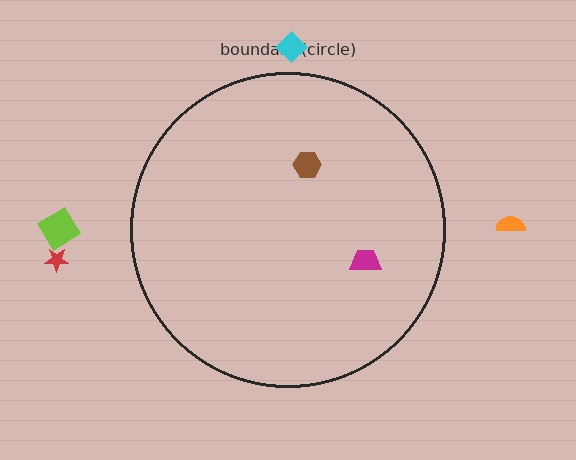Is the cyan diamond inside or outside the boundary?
Outside.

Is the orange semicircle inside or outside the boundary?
Outside.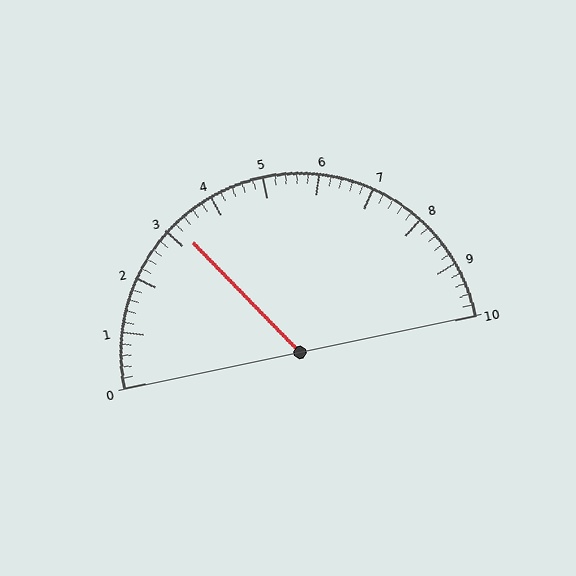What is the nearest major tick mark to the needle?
The nearest major tick mark is 3.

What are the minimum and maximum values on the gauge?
The gauge ranges from 0 to 10.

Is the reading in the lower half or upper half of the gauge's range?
The reading is in the lower half of the range (0 to 10).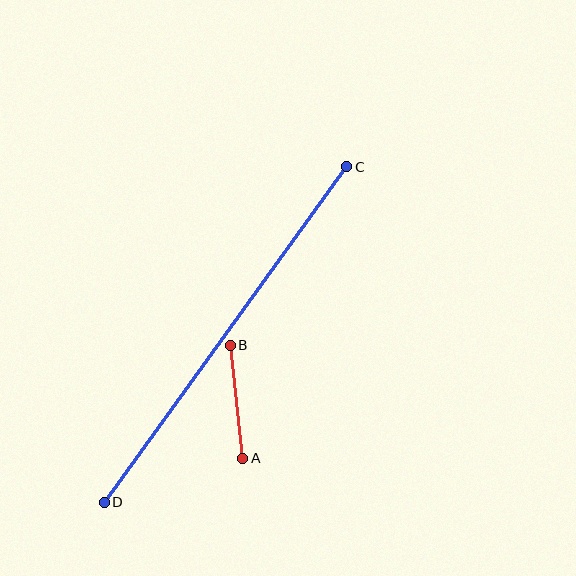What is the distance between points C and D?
The distance is approximately 414 pixels.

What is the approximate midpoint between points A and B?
The midpoint is at approximately (237, 402) pixels.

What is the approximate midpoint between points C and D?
The midpoint is at approximately (226, 335) pixels.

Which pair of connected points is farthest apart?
Points C and D are farthest apart.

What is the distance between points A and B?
The distance is approximately 114 pixels.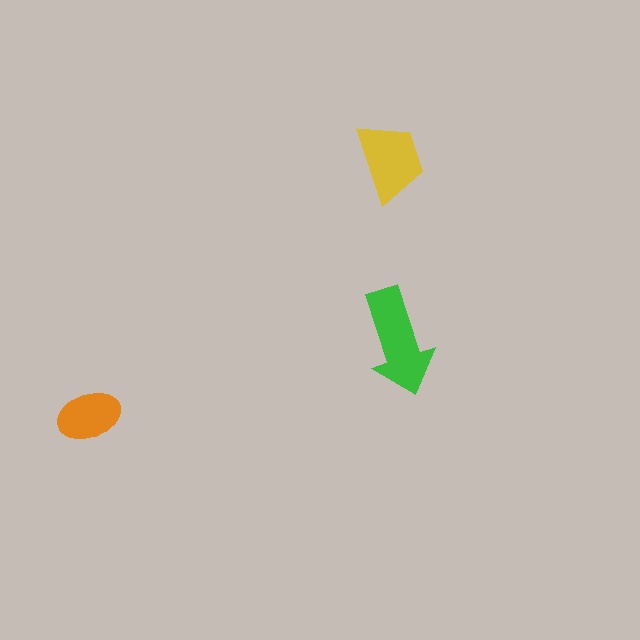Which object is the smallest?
The orange ellipse.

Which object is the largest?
The green arrow.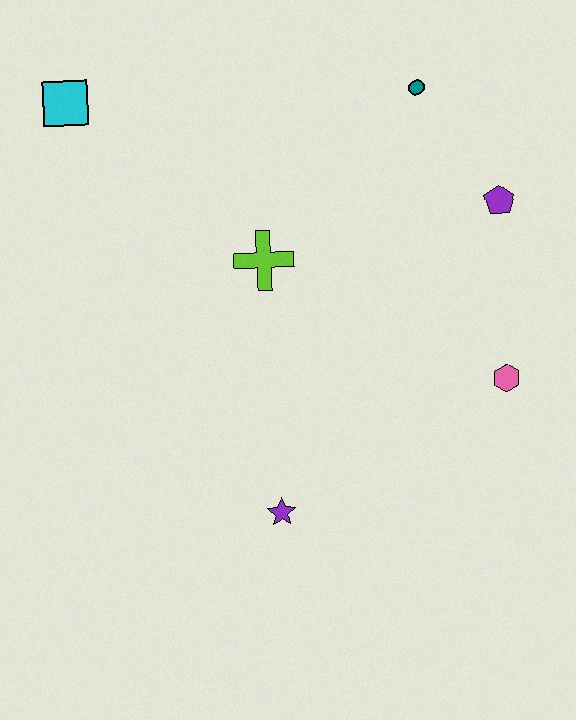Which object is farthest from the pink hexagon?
The cyan square is farthest from the pink hexagon.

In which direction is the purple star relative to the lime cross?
The purple star is below the lime cross.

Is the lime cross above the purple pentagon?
No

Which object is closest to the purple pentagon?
The teal circle is closest to the purple pentagon.